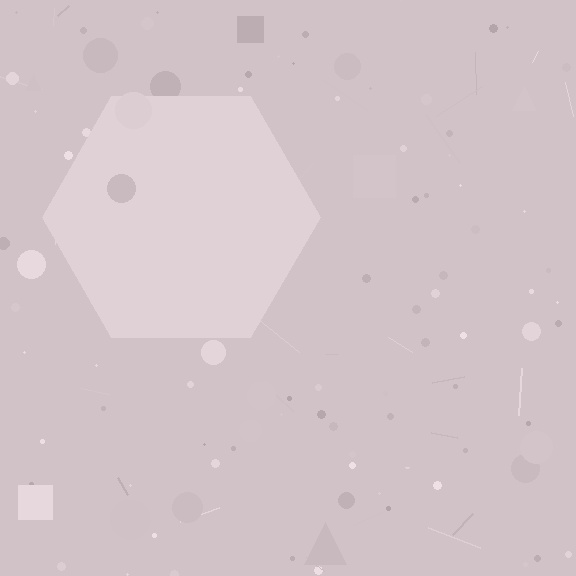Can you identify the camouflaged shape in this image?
The camouflaged shape is a hexagon.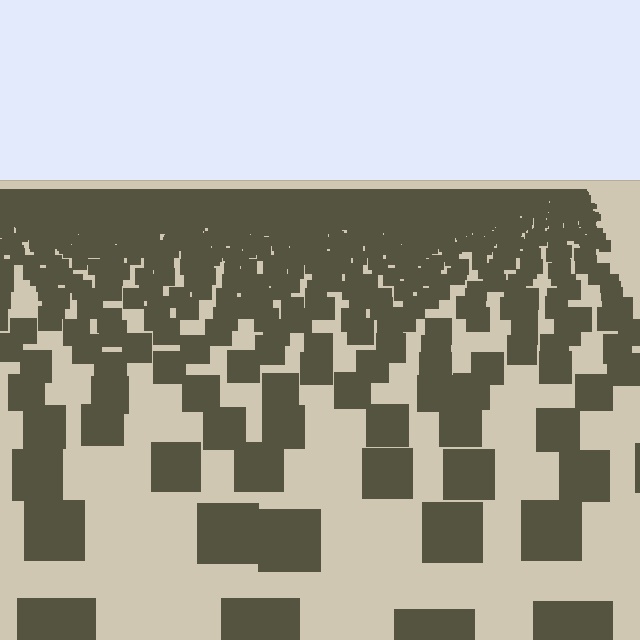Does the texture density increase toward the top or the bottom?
Density increases toward the top.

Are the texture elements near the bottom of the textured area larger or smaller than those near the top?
Larger. Near the bottom, elements are closer to the viewer and appear at a bigger on-screen size.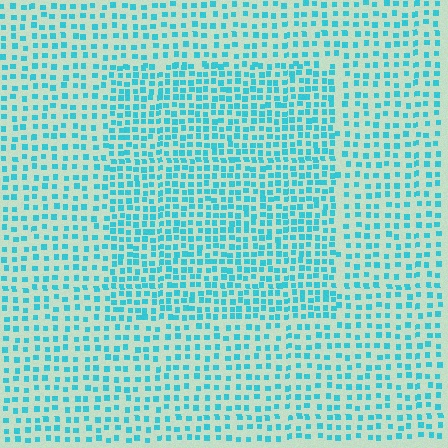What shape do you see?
I see a rectangle.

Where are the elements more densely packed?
The elements are more densely packed inside the rectangle boundary.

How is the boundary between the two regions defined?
The boundary is defined by a change in element density (approximately 1.7x ratio). All elements are the same color, size, and shape.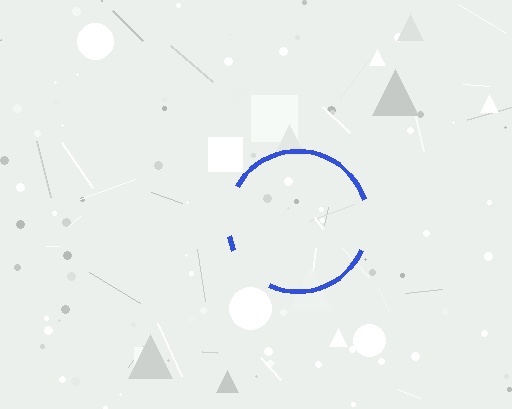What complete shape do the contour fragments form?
The contour fragments form a circle.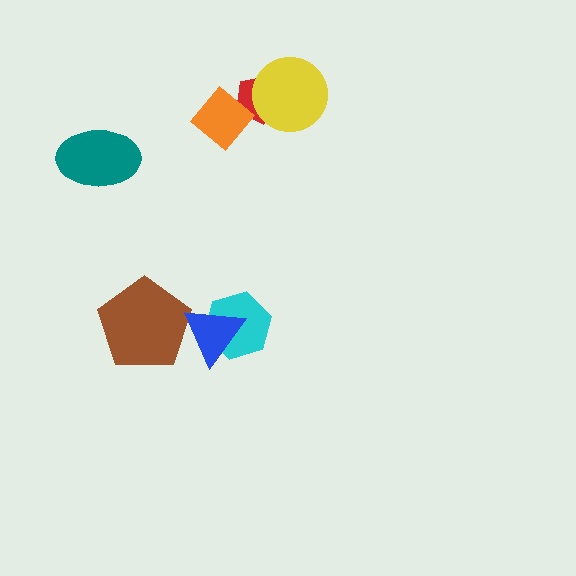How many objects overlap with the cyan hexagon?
1 object overlaps with the cyan hexagon.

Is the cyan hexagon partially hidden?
Yes, it is partially covered by another shape.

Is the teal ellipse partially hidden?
No, no other shape covers it.